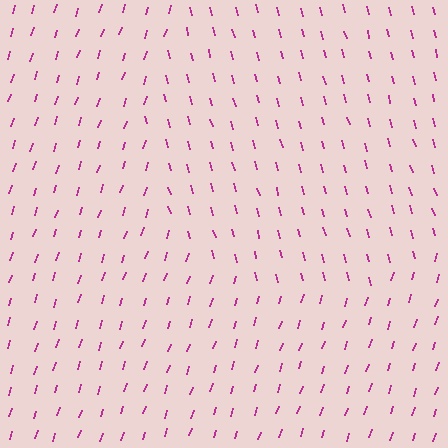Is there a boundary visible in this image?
Yes, there is a texture boundary formed by a change in line orientation.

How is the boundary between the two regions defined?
The boundary is defined purely by a change in line orientation (approximately 33 degrees difference). All lines are the same color and thickness.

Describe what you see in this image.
The image is filled with small magenta line segments. A circle region in the image has lines oriented differently from the surrounding lines, creating a visible texture boundary.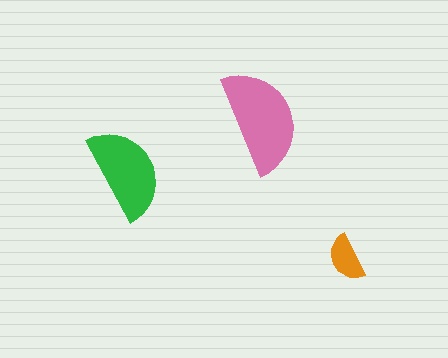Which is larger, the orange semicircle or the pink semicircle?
The pink one.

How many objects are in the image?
There are 3 objects in the image.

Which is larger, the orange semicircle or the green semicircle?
The green one.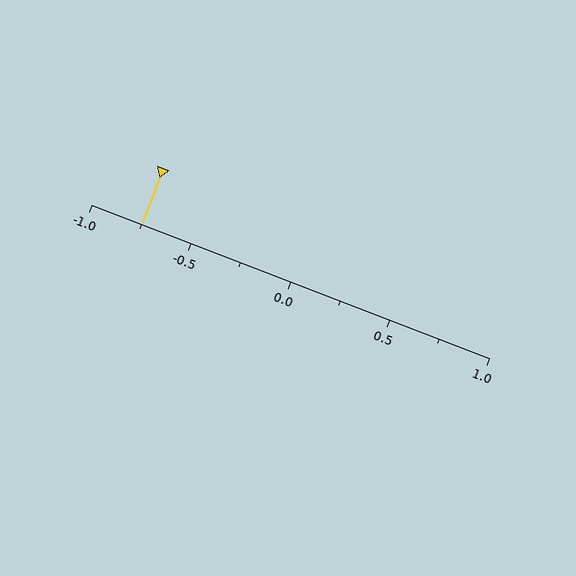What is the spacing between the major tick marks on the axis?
The major ticks are spaced 0.5 apart.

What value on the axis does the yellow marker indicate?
The marker indicates approximately -0.75.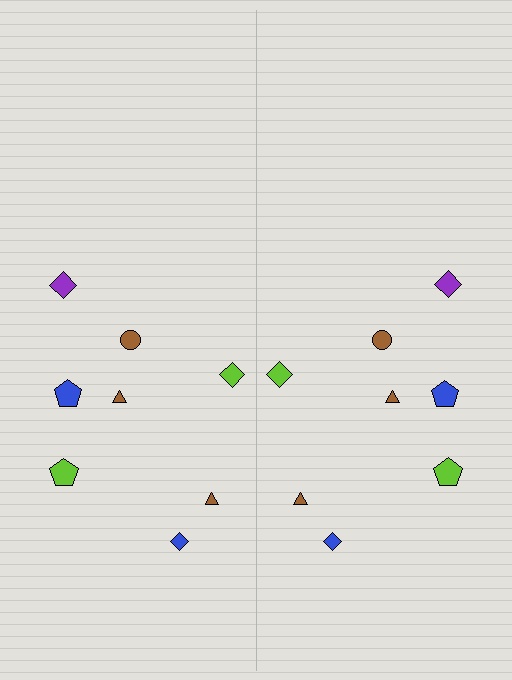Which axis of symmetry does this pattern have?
The pattern has a vertical axis of symmetry running through the center of the image.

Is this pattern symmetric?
Yes, this pattern has bilateral (reflection) symmetry.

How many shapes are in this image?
There are 16 shapes in this image.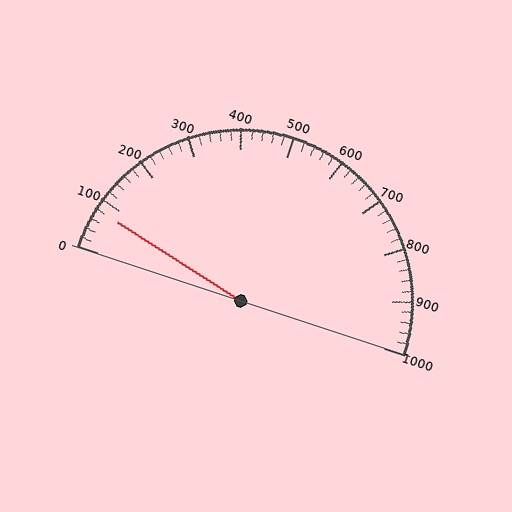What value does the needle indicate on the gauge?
The needle indicates approximately 80.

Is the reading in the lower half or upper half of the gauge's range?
The reading is in the lower half of the range (0 to 1000).